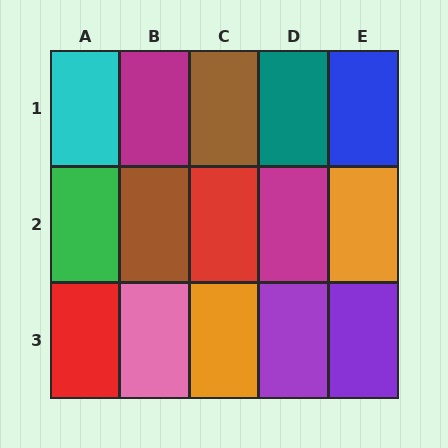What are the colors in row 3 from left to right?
Red, pink, orange, purple, purple.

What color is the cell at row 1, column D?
Teal.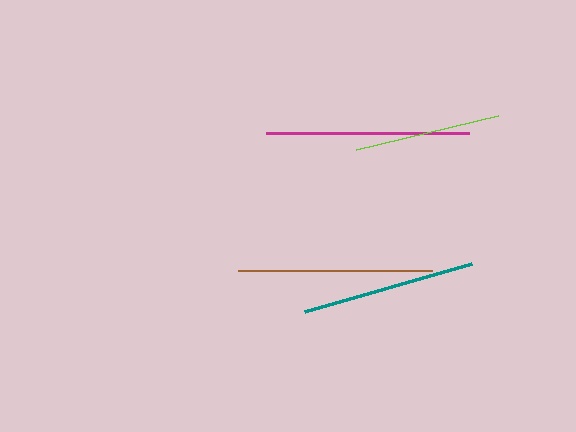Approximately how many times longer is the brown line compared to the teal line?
The brown line is approximately 1.1 times the length of the teal line.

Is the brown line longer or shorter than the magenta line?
The magenta line is longer than the brown line.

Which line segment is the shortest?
The lime line is the shortest at approximately 146 pixels.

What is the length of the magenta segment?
The magenta segment is approximately 203 pixels long.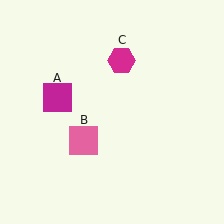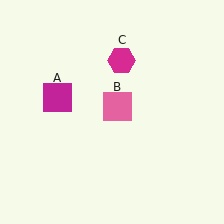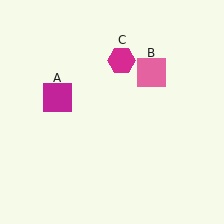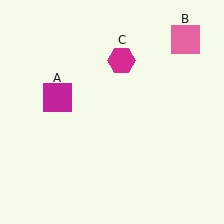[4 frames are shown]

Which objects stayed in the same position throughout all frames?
Magenta square (object A) and magenta hexagon (object C) remained stationary.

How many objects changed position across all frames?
1 object changed position: pink square (object B).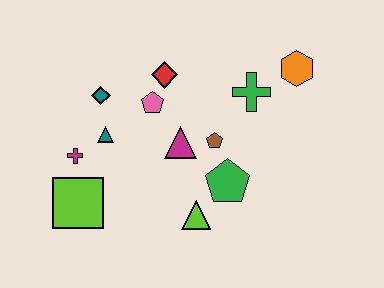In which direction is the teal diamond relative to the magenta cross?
The teal diamond is above the magenta cross.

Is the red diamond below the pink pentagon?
No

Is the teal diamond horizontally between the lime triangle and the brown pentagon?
No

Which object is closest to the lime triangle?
The green pentagon is closest to the lime triangle.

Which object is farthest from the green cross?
The lime square is farthest from the green cross.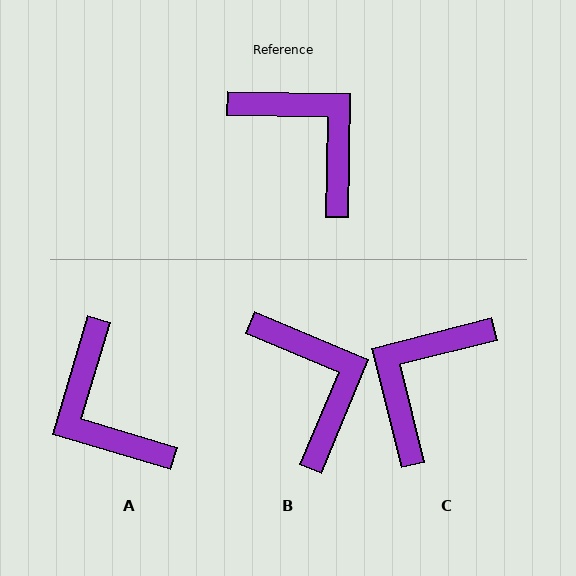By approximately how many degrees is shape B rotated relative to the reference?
Approximately 22 degrees clockwise.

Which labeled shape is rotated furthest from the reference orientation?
A, about 164 degrees away.